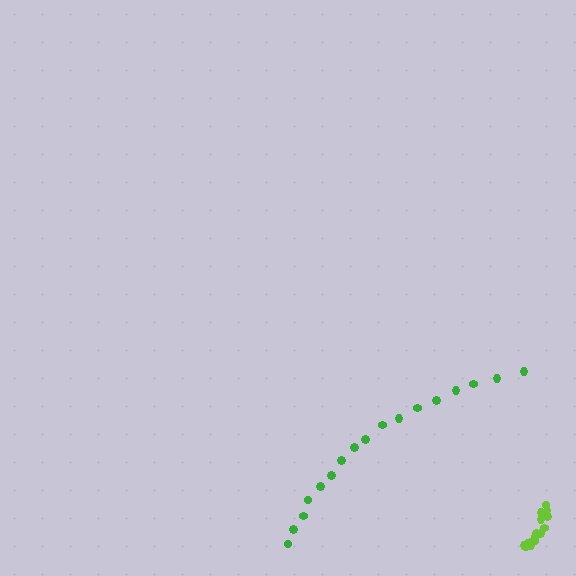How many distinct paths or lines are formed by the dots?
There are 2 distinct paths.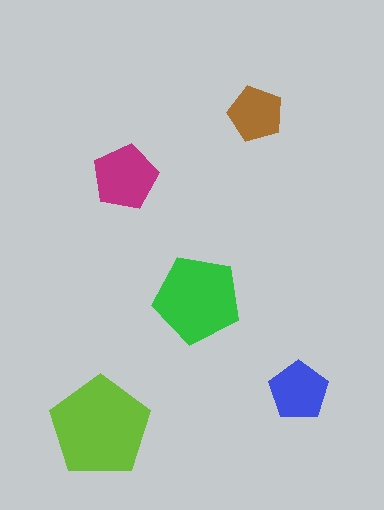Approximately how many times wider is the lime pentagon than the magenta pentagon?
About 1.5 times wider.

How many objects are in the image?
There are 5 objects in the image.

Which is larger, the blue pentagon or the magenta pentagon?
The magenta one.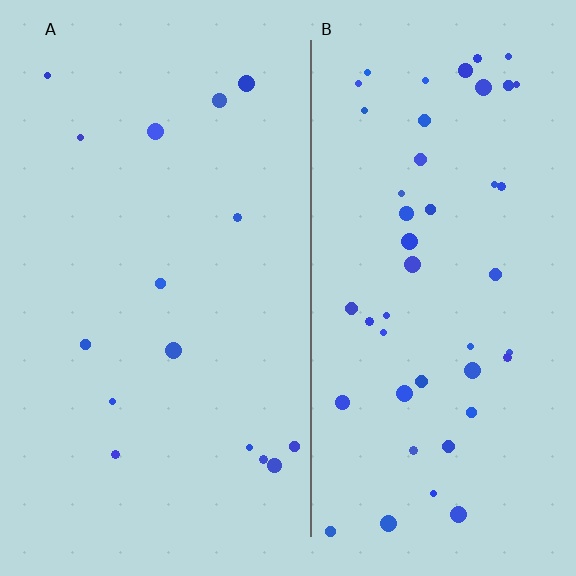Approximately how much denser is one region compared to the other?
Approximately 3.1× — region B over region A.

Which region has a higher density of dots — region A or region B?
B (the right).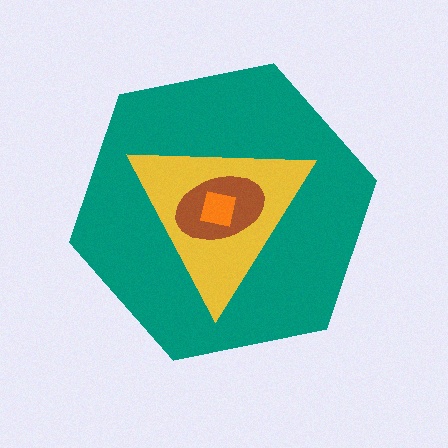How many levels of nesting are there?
4.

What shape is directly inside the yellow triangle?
The brown ellipse.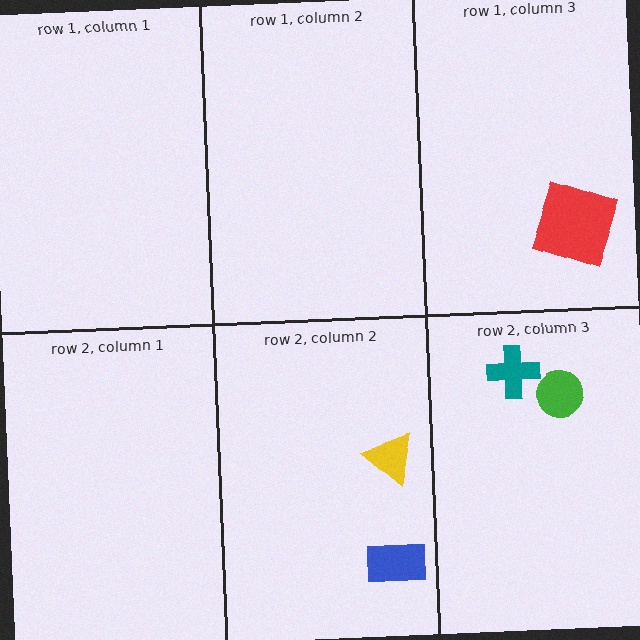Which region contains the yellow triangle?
The row 2, column 2 region.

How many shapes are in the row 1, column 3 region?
1.